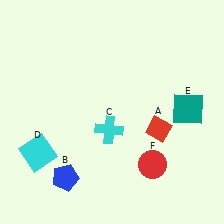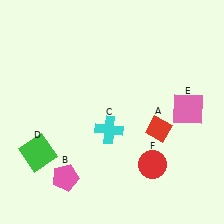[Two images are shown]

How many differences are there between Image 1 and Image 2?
There are 3 differences between the two images.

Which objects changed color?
B changed from blue to pink. D changed from cyan to green. E changed from teal to pink.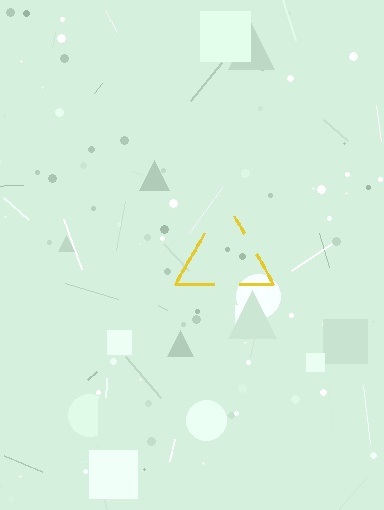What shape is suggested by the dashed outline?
The dashed outline suggests a triangle.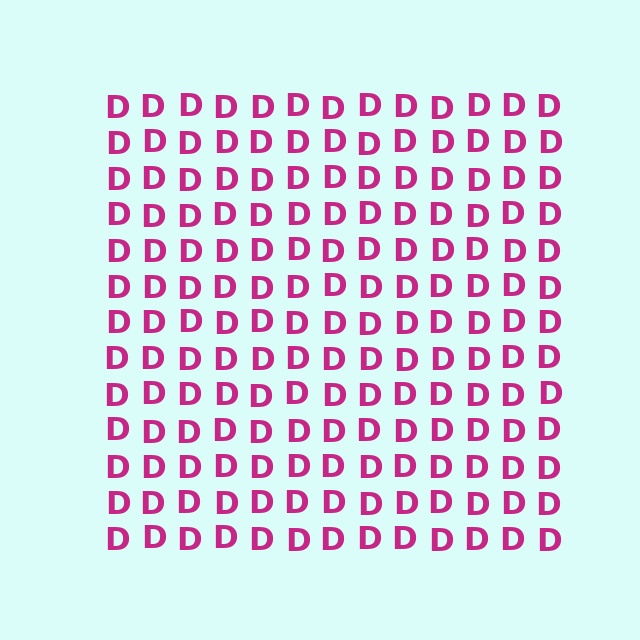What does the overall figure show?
The overall figure shows a square.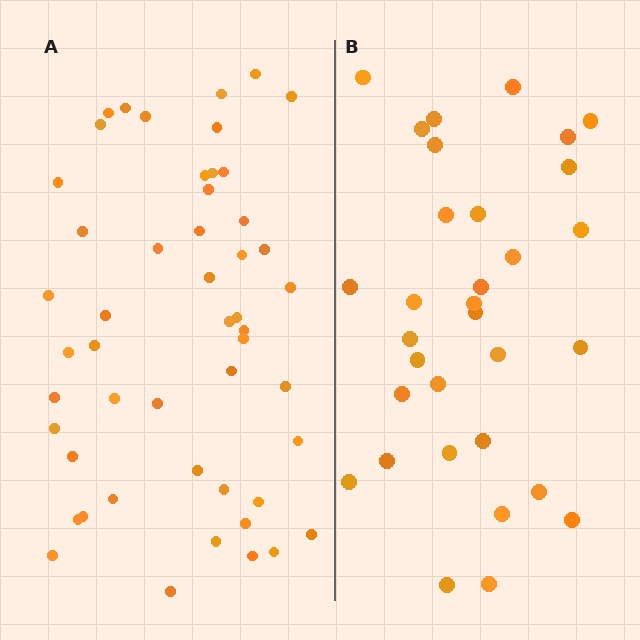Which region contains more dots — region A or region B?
Region A (the left region) has more dots.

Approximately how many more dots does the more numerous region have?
Region A has approximately 20 more dots than region B.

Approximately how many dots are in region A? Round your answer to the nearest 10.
About 50 dots.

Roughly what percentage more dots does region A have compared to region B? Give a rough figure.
About 55% more.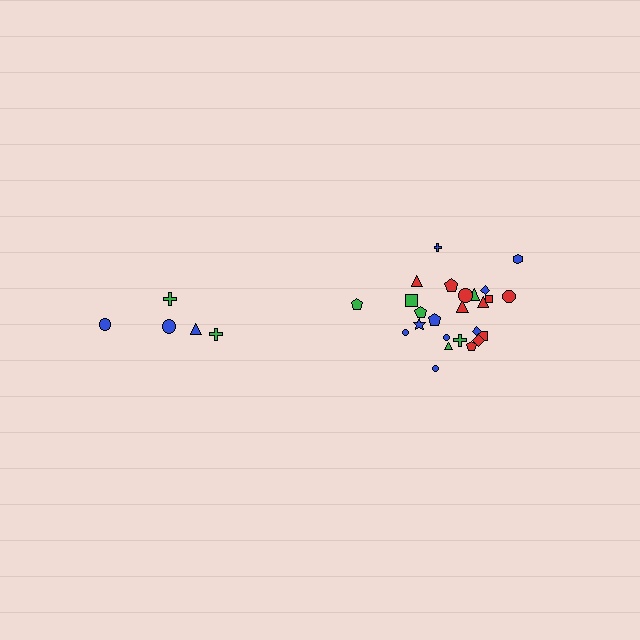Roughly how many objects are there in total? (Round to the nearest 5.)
Roughly 30 objects in total.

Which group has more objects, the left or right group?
The right group.